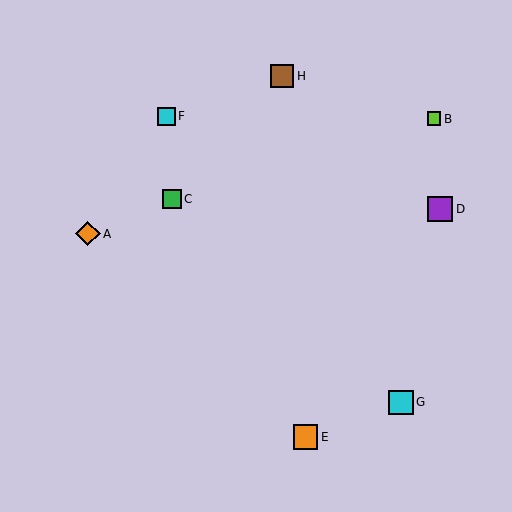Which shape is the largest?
The orange square (labeled E) is the largest.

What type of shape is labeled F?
Shape F is a cyan square.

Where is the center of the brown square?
The center of the brown square is at (282, 76).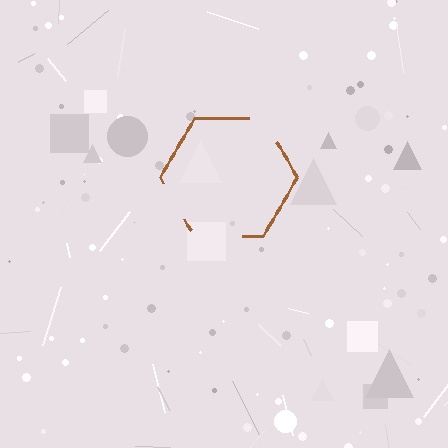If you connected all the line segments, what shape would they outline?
They would outline a hexagon.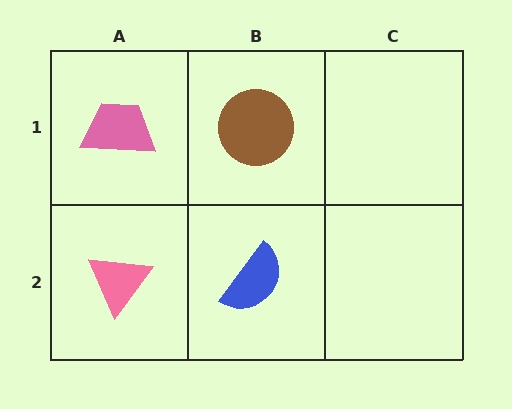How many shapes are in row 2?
2 shapes.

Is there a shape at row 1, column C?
No, that cell is empty.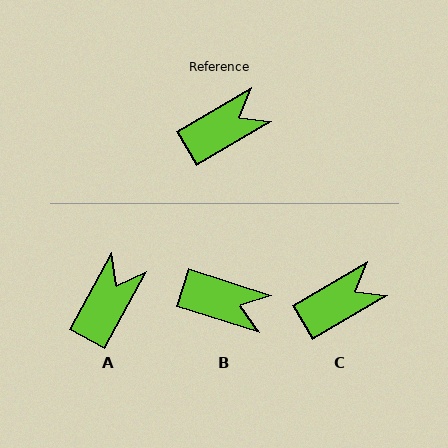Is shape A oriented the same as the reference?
No, it is off by about 32 degrees.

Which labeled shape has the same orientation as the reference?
C.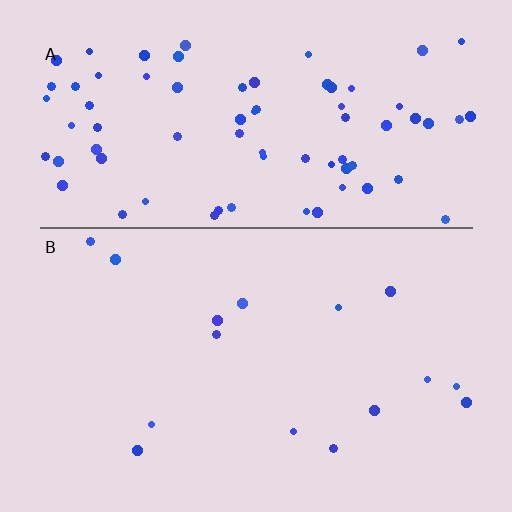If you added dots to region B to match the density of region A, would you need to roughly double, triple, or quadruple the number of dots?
Approximately quadruple.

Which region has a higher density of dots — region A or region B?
A (the top).